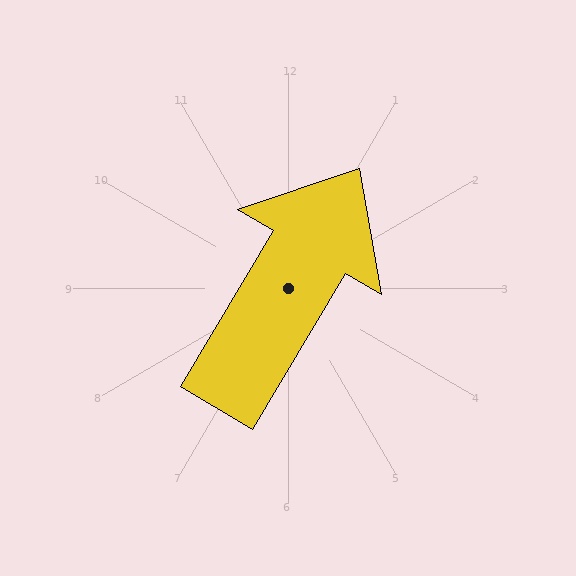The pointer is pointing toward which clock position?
Roughly 1 o'clock.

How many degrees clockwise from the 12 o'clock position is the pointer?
Approximately 31 degrees.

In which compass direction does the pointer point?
Northeast.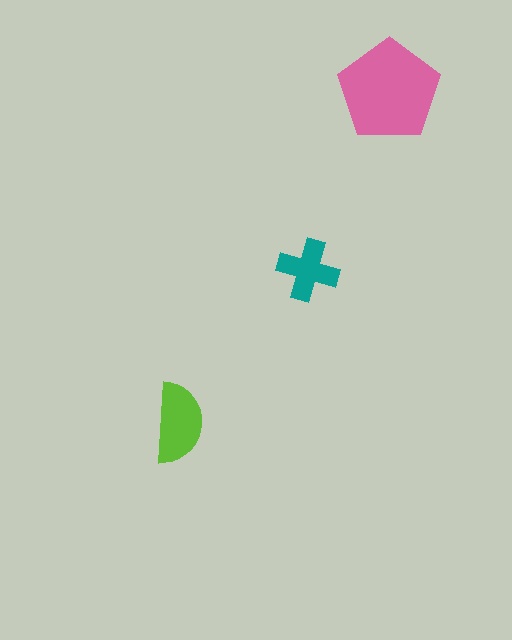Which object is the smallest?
The teal cross.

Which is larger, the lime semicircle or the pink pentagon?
The pink pentagon.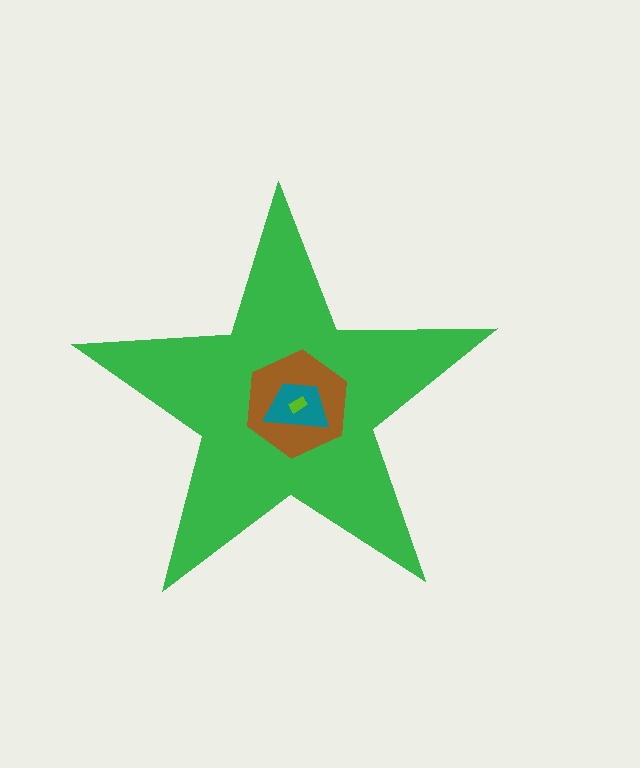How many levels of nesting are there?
4.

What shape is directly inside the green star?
The brown hexagon.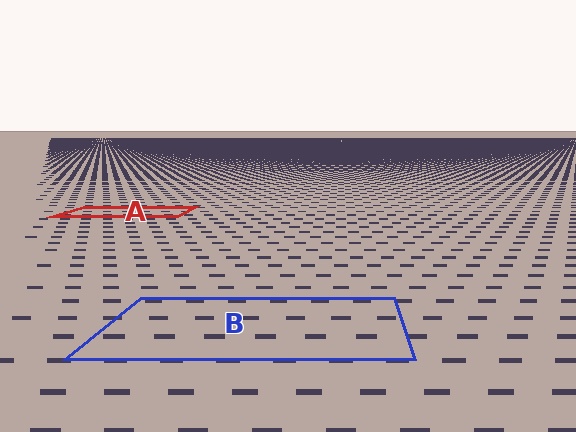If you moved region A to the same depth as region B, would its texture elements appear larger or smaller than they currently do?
They would appear larger. At a closer depth, the same texture elements are projected at a bigger on-screen size.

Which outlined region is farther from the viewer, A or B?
Region A is farther from the viewer — the texture elements inside it appear smaller and more densely packed.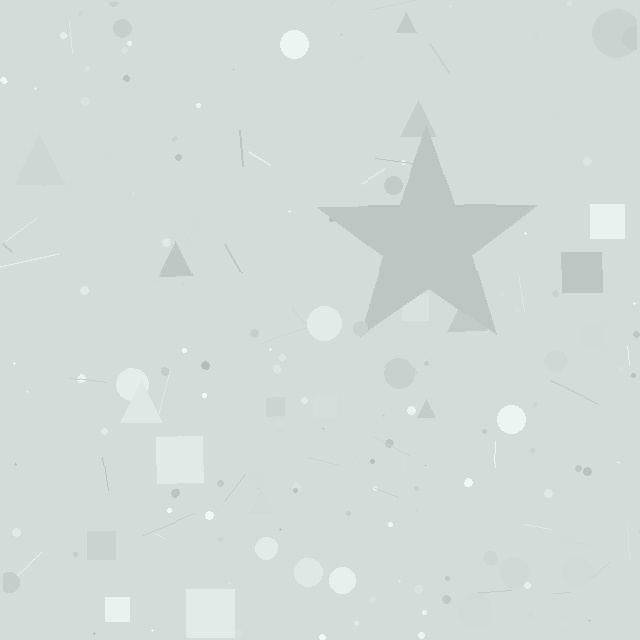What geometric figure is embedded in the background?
A star is embedded in the background.